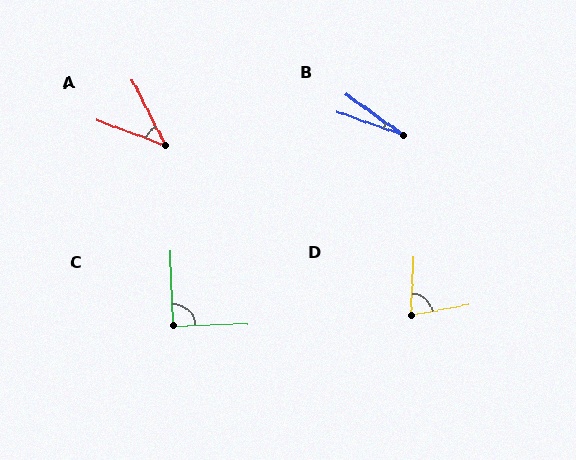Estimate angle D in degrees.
Approximately 76 degrees.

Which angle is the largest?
C, at approximately 91 degrees.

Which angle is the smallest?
B, at approximately 15 degrees.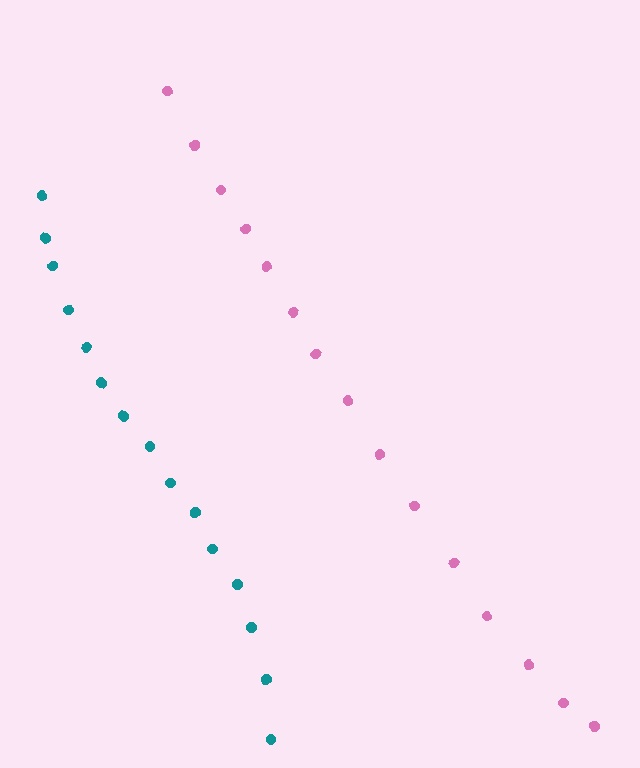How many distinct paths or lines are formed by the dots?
There are 2 distinct paths.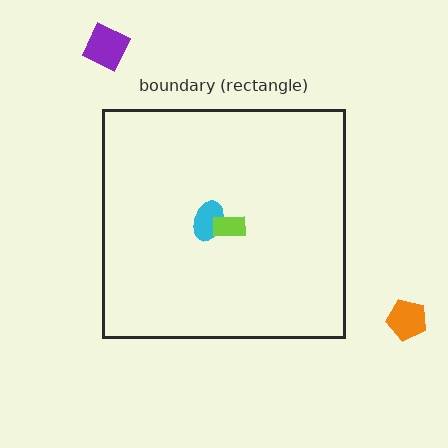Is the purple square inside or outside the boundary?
Outside.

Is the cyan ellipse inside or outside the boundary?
Inside.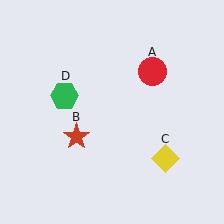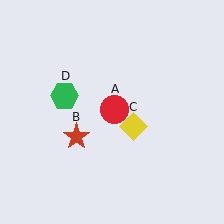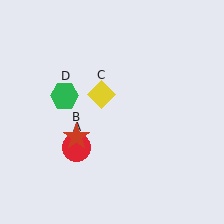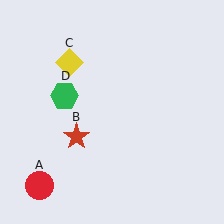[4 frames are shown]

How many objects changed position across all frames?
2 objects changed position: red circle (object A), yellow diamond (object C).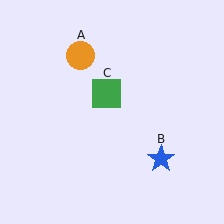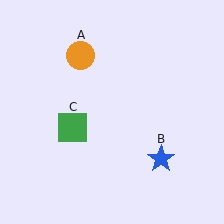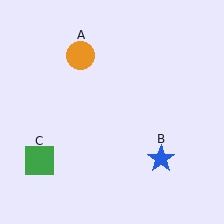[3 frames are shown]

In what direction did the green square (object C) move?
The green square (object C) moved down and to the left.